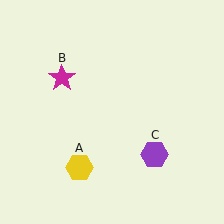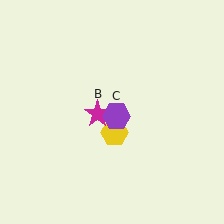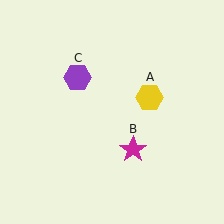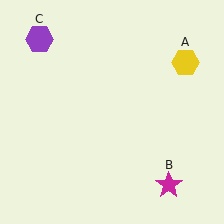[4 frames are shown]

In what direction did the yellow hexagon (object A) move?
The yellow hexagon (object A) moved up and to the right.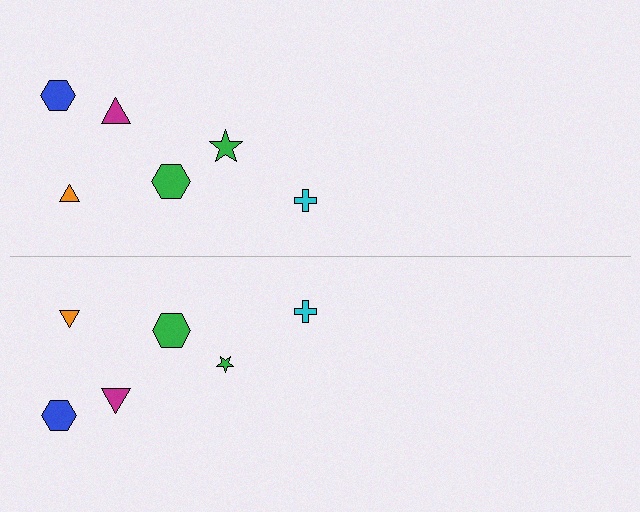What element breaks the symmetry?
The green star on the bottom side has a different size than its mirror counterpart.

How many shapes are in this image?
There are 12 shapes in this image.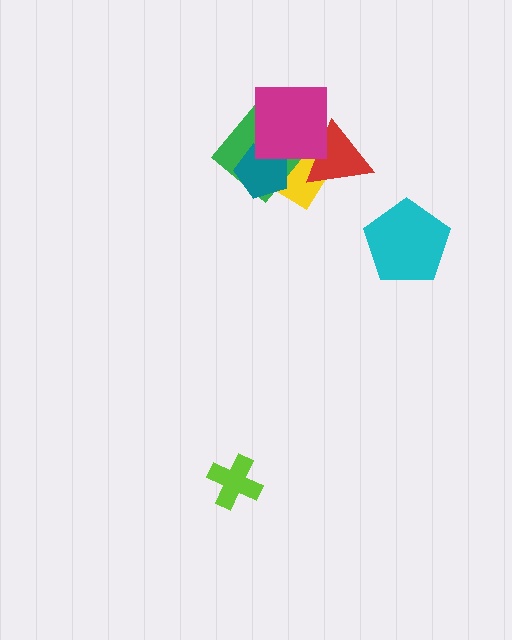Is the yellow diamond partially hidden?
Yes, it is partially covered by another shape.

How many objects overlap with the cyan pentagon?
0 objects overlap with the cyan pentagon.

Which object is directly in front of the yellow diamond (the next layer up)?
The green diamond is directly in front of the yellow diamond.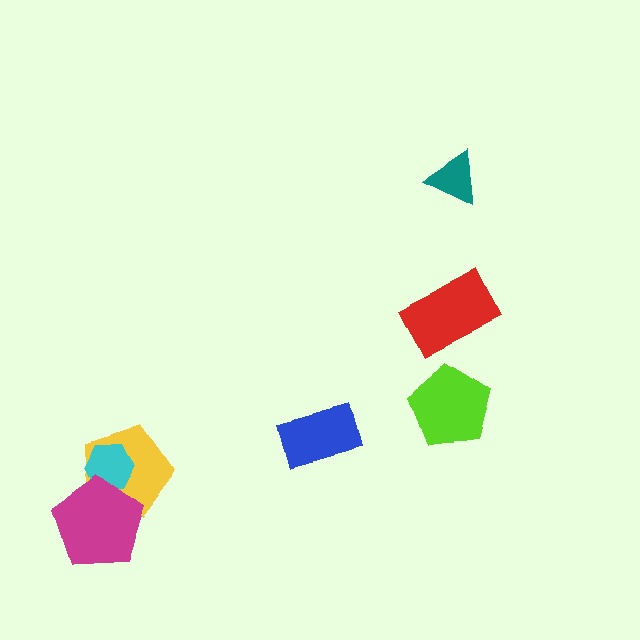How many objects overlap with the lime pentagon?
0 objects overlap with the lime pentagon.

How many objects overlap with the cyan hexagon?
2 objects overlap with the cyan hexagon.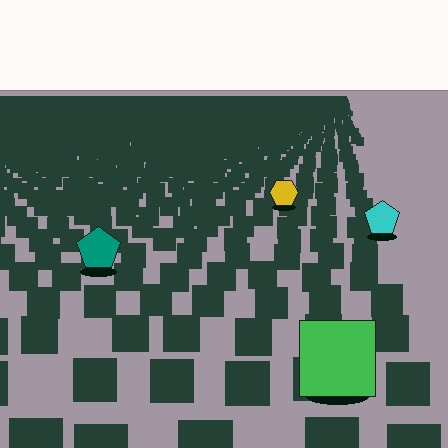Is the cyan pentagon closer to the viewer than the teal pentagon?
No. The teal pentagon is closer — you can tell from the texture gradient: the ground texture is coarser near it.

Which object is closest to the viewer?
The green square is closest. The texture marks near it are larger and more spread out.